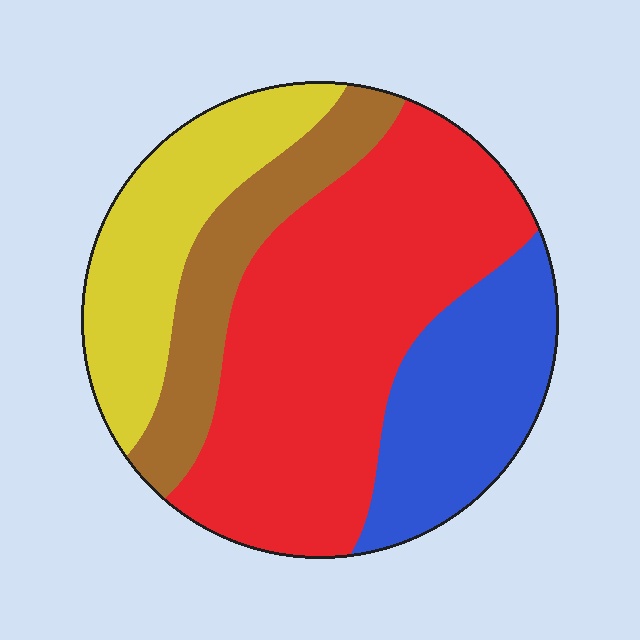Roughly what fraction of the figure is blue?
Blue takes up about one fifth (1/5) of the figure.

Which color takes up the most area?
Red, at roughly 45%.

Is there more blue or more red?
Red.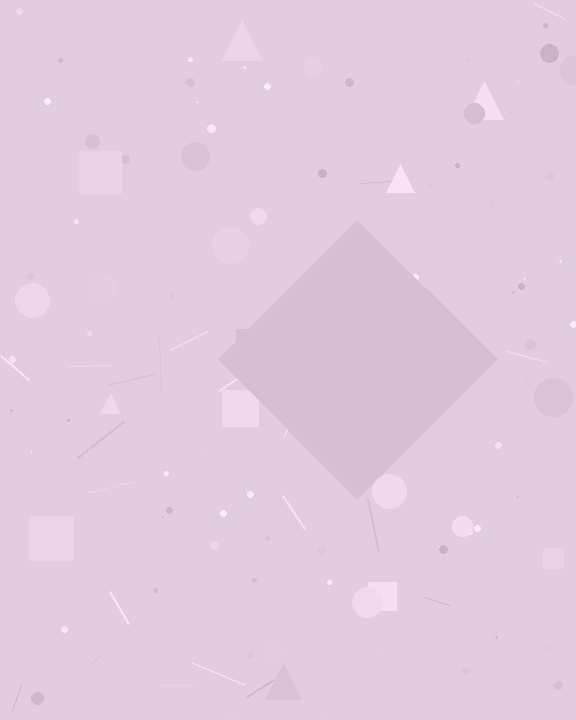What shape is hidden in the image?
A diamond is hidden in the image.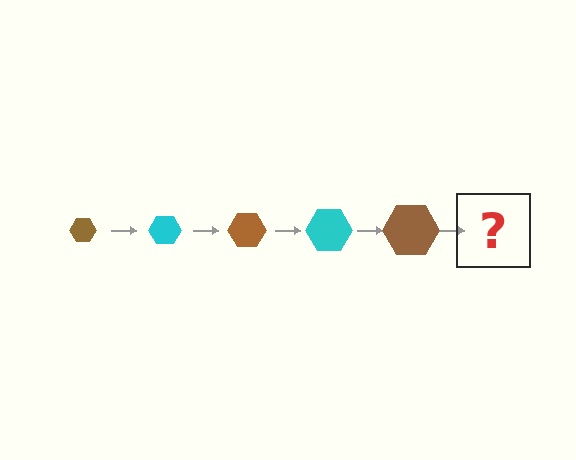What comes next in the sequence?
The next element should be a cyan hexagon, larger than the previous one.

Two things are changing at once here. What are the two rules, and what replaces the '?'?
The two rules are that the hexagon grows larger each step and the color cycles through brown and cyan. The '?' should be a cyan hexagon, larger than the previous one.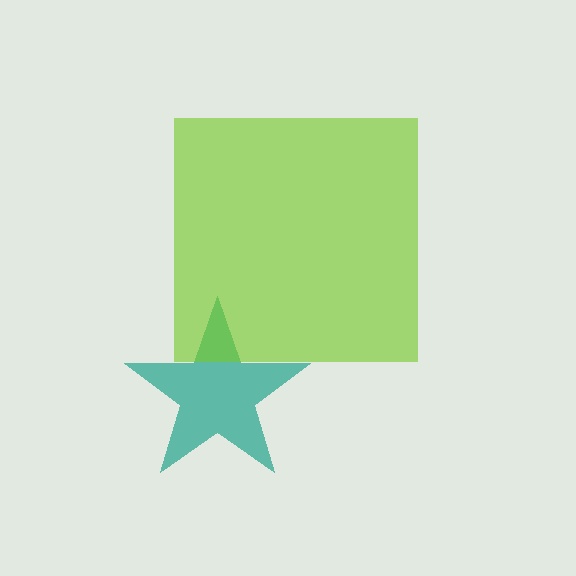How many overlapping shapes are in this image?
There are 2 overlapping shapes in the image.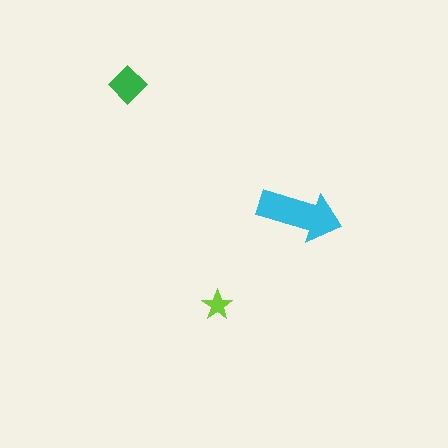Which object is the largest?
The cyan arrow.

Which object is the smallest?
The lime star.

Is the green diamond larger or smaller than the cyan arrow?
Smaller.